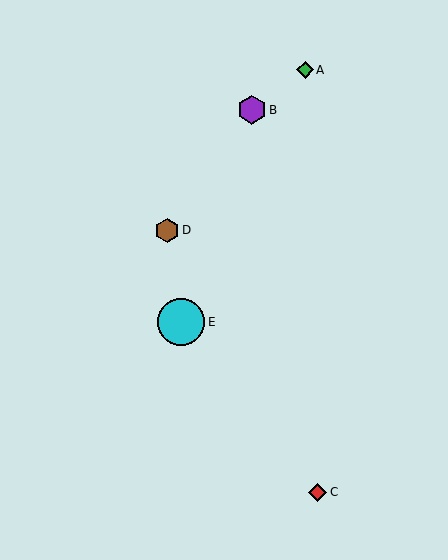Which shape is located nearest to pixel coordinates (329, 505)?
The red diamond (labeled C) at (317, 492) is nearest to that location.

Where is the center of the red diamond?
The center of the red diamond is at (317, 492).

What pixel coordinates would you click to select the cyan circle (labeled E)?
Click at (181, 322) to select the cyan circle E.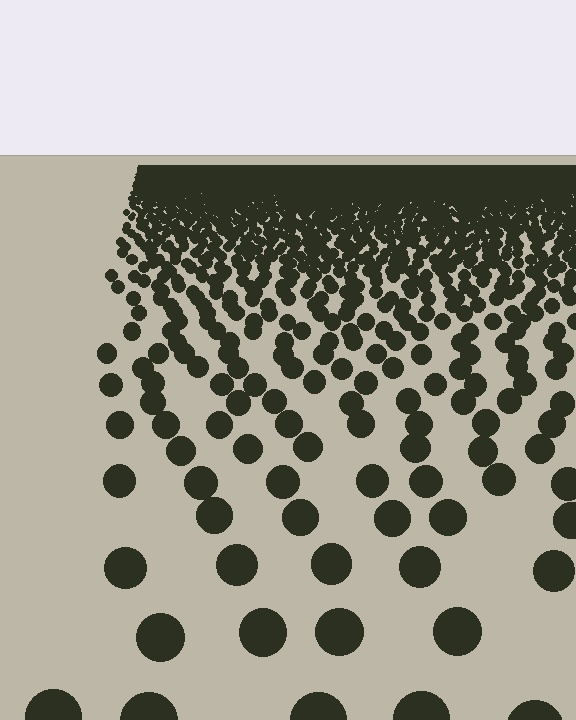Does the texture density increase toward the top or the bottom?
Density increases toward the top.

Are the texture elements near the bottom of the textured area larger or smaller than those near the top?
Larger. Near the bottom, elements are closer to the viewer and appear at a bigger on-screen size.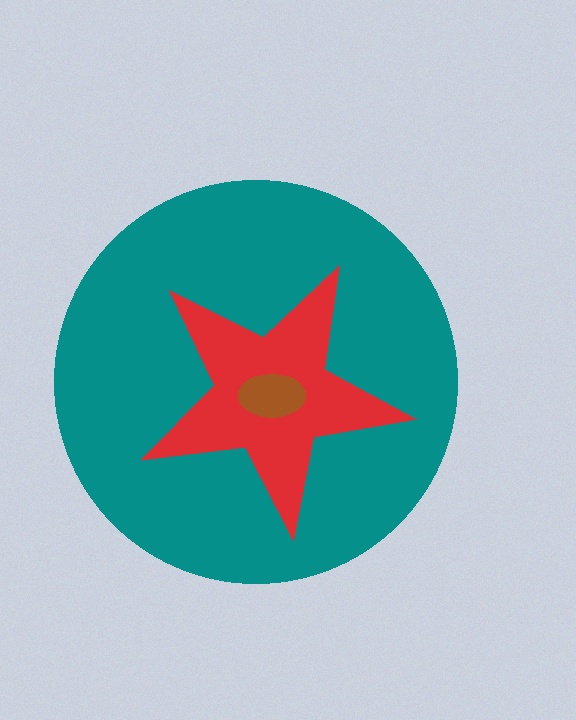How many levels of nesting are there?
3.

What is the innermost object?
The brown ellipse.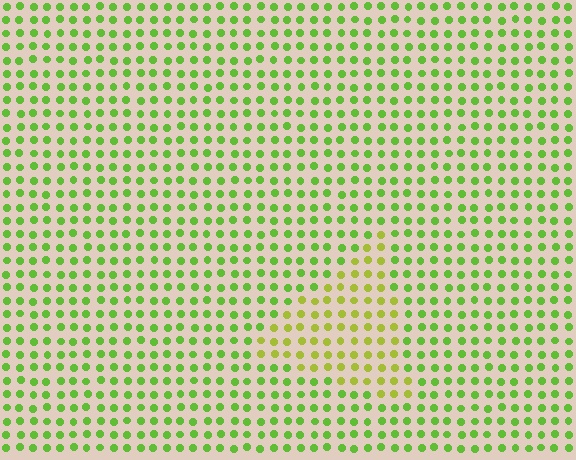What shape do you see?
I see a triangle.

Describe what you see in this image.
The image is filled with small lime elements in a uniform arrangement. A triangle-shaped region is visible where the elements are tinted to a slightly different hue, forming a subtle color boundary.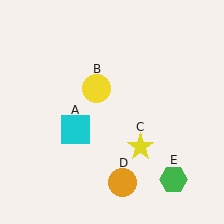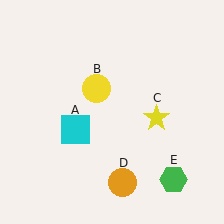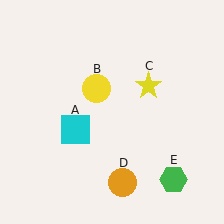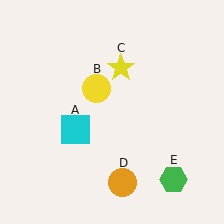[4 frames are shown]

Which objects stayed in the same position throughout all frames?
Cyan square (object A) and yellow circle (object B) and orange circle (object D) and green hexagon (object E) remained stationary.